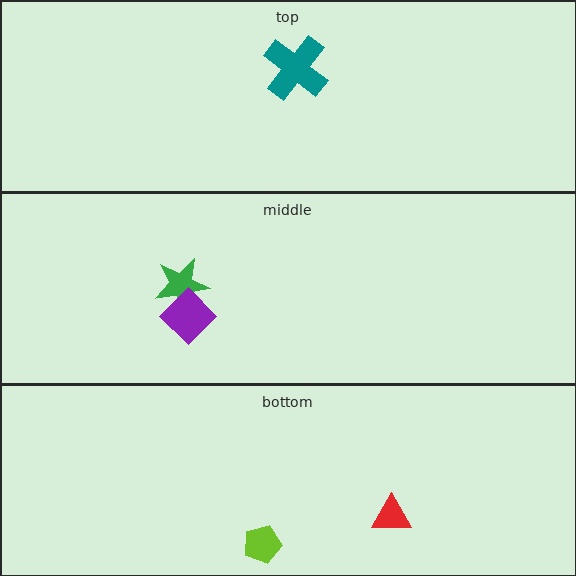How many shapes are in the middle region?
2.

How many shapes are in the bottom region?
2.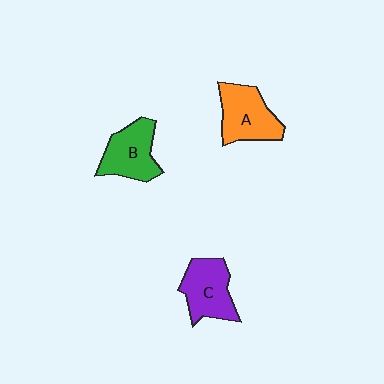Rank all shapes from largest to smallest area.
From largest to smallest: A (orange), C (purple), B (green).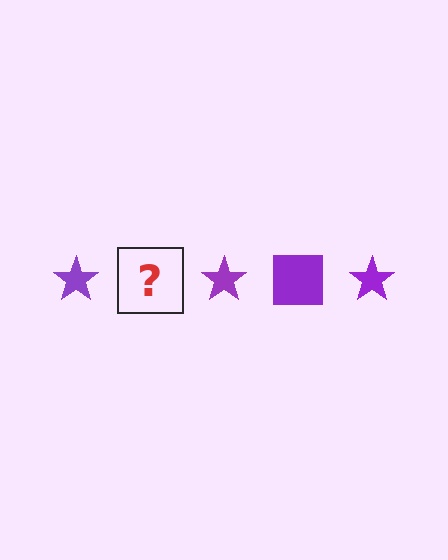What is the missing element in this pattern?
The missing element is a purple square.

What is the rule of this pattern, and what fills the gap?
The rule is that the pattern cycles through star, square shapes in purple. The gap should be filled with a purple square.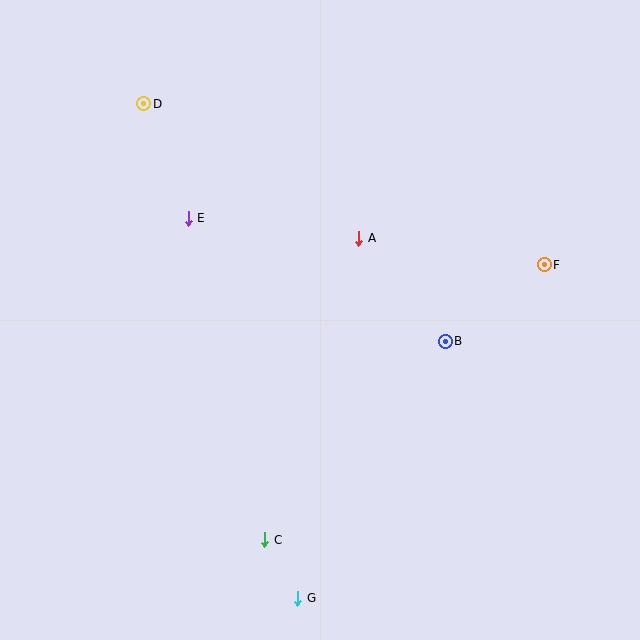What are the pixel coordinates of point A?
Point A is at (359, 238).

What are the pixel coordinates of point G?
Point G is at (298, 598).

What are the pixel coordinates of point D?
Point D is at (144, 104).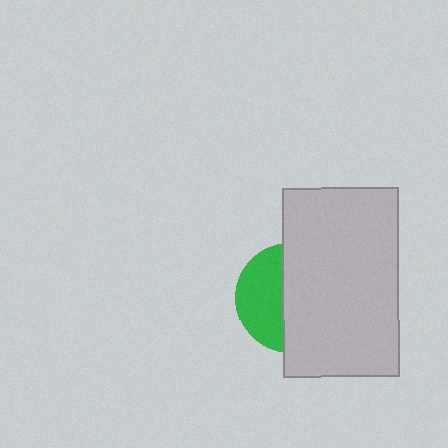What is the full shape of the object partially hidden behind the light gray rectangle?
The partially hidden object is a green circle.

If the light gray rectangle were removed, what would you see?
You would see the complete green circle.